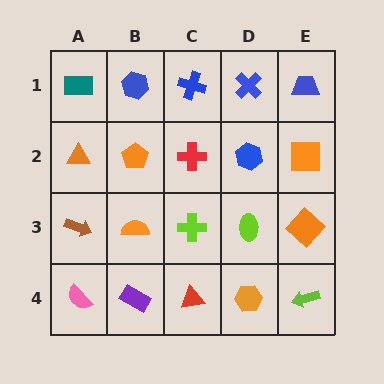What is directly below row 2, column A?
A brown arrow.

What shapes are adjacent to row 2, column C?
A blue cross (row 1, column C), a lime cross (row 3, column C), an orange pentagon (row 2, column B), a blue hexagon (row 2, column D).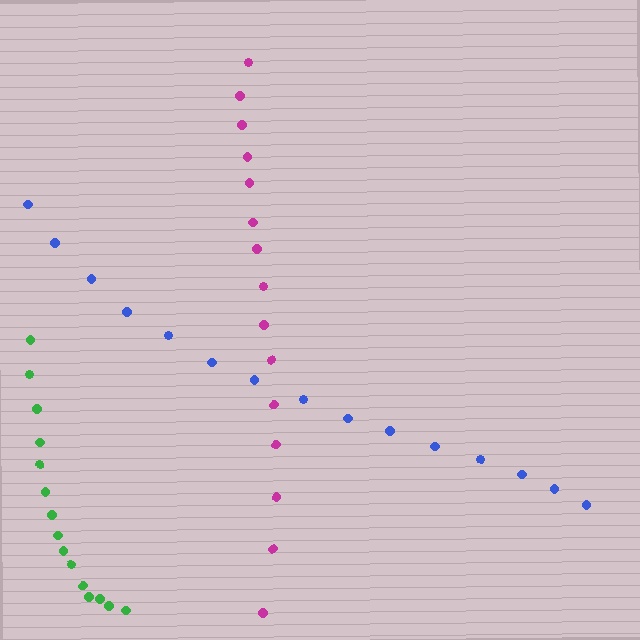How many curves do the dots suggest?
There are 3 distinct paths.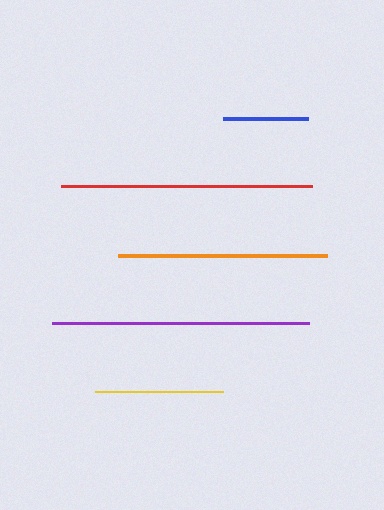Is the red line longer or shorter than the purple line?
The purple line is longer than the red line.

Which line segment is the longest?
The purple line is the longest at approximately 256 pixels.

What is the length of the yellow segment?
The yellow segment is approximately 128 pixels long.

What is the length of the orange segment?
The orange segment is approximately 208 pixels long.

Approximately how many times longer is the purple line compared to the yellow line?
The purple line is approximately 2.0 times the length of the yellow line.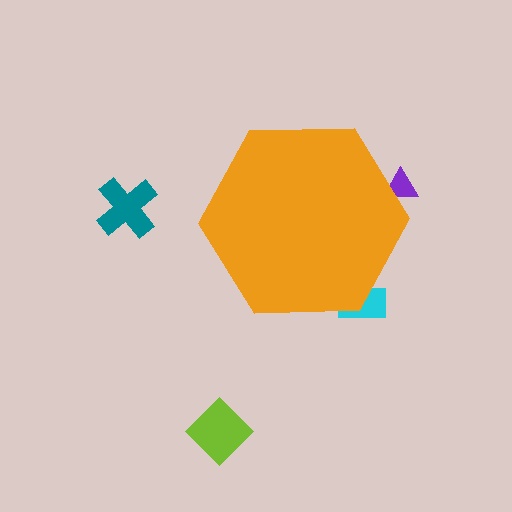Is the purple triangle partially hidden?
Yes, the purple triangle is partially hidden behind the orange hexagon.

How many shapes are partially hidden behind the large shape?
2 shapes are partially hidden.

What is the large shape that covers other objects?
An orange hexagon.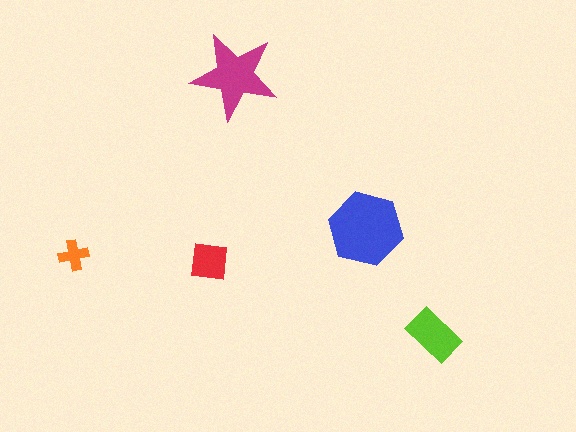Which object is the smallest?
The orange cross.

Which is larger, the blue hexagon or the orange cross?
The blue hexagon.